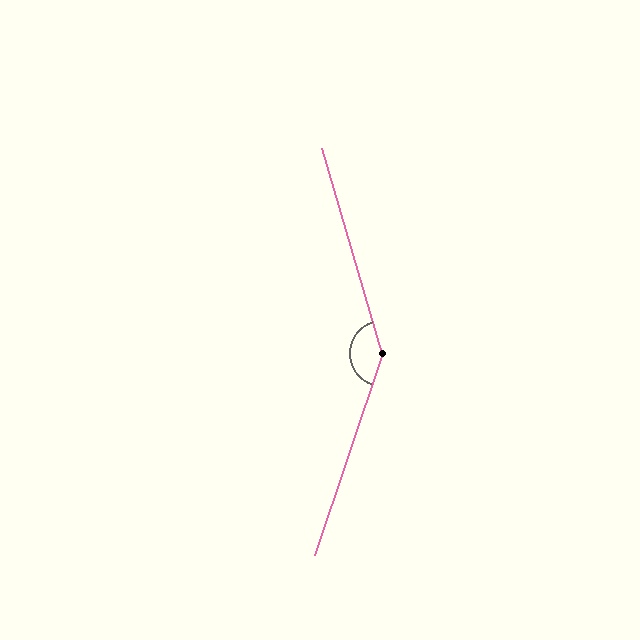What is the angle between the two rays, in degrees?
Approximately 145 degrees.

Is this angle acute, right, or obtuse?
It is obtuse.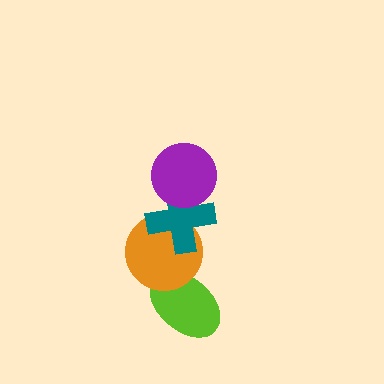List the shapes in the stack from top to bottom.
From top to bottom: the purple circle, the teal cross, the orange circle, the lime ellipse.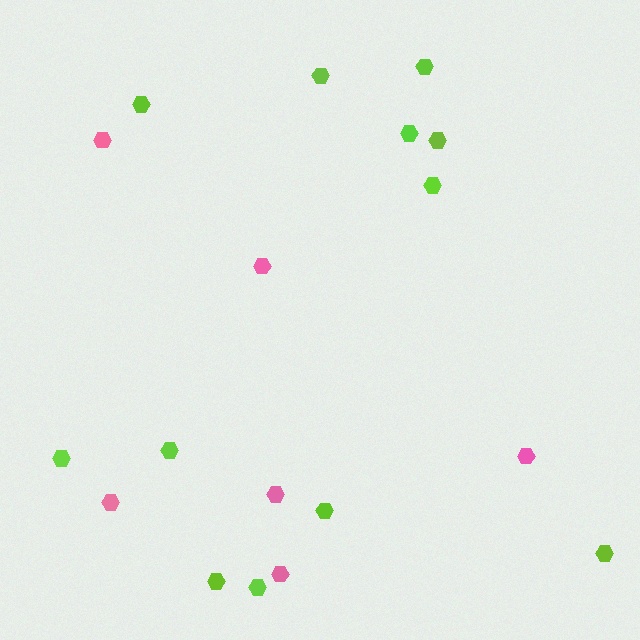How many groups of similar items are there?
There are 2 groups: one group of pink hexagons (6) and one group of lime hexagons (12).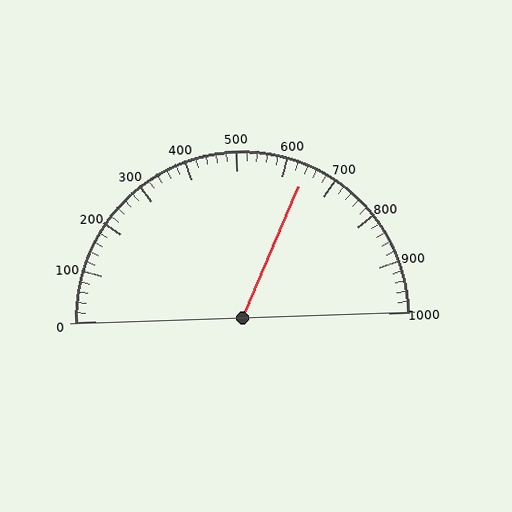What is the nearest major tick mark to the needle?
The nearest major tick mark is 600.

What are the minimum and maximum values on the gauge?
The gauge ranges from 0 to 1000.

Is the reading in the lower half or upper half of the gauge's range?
The reading is in the upper half of the range (0 to 1000).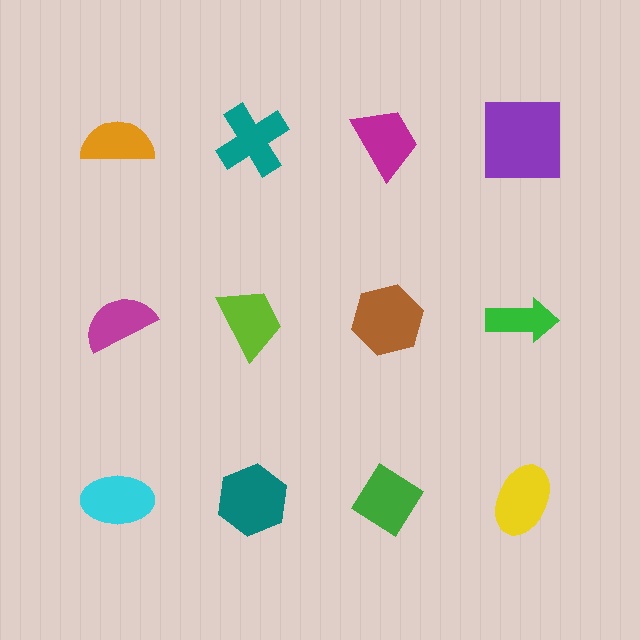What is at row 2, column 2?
A lime trapezoid.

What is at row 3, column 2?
A teal hexagon.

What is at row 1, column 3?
A magenta trapezoid.